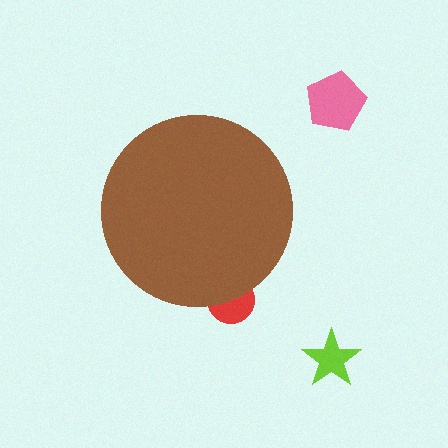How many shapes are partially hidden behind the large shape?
1 shape is partially hidden.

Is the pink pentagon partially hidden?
No, the pink pentagon is fully visible.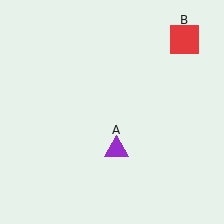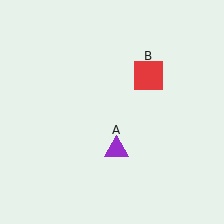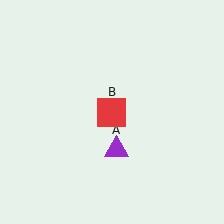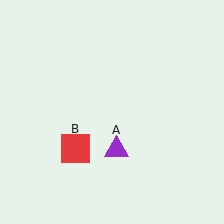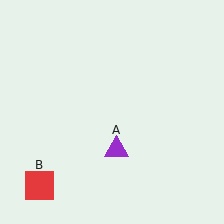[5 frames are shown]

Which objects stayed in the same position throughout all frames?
Purple triangle (object A) remained stationary.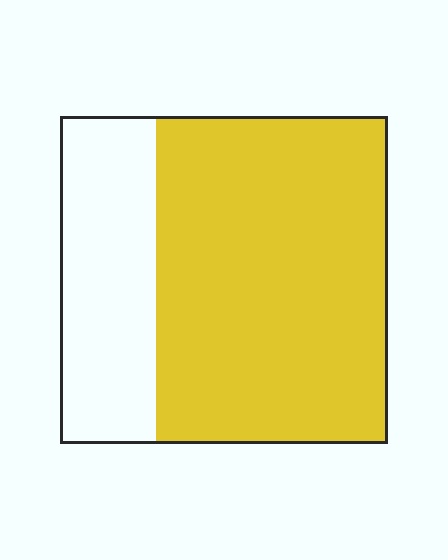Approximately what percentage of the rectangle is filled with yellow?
Approximately 70%.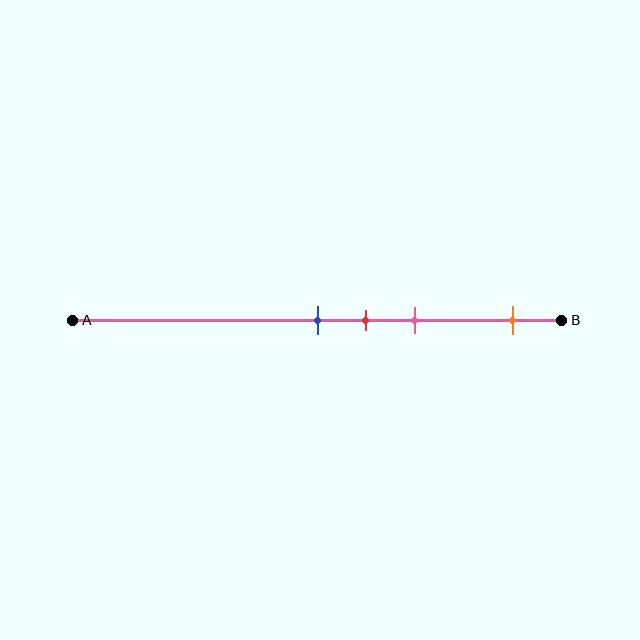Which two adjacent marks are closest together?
The blue and red marks are the closest adjacent pair.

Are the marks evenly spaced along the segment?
No, the marks are not evenly spaced.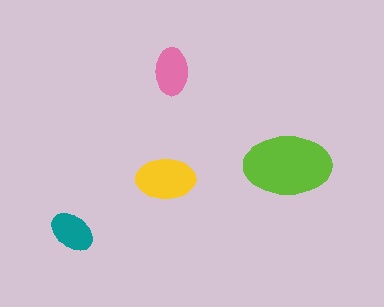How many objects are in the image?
There are 4 objects in the image.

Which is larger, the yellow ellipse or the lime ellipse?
The lime one.